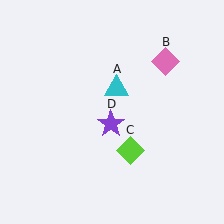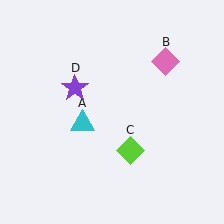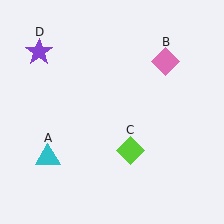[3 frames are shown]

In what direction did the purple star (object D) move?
The purple star (object D) moved up and to the left.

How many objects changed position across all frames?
2 objects changed position: cyan triangle (object A), purple star (object D).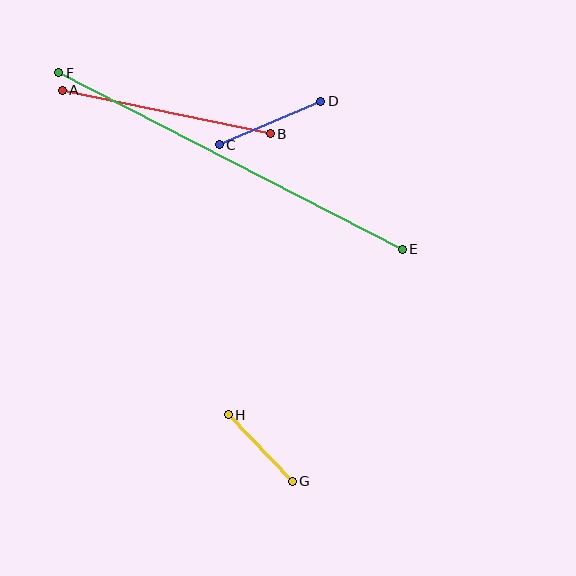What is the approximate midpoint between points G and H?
The midpoint is at approximately (260, 448) pixels.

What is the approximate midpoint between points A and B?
The midpoint is at approximately (166, 112) pixels.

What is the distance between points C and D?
The distance is approximately 110 pixels.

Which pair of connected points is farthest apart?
Points E and F are farthest apart.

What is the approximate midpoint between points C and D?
The midpoint is at approximately (270, 123) pixels.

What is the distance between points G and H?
The distance is approximately 92 pixels.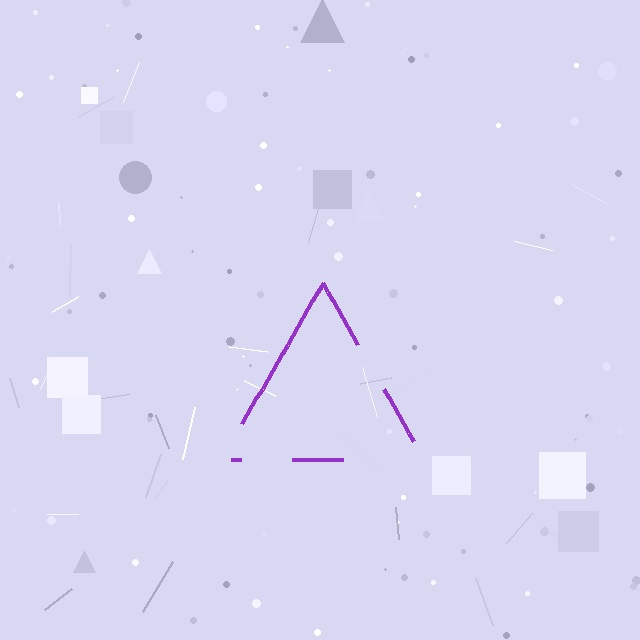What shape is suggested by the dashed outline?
The dashed outline suggests a triangle.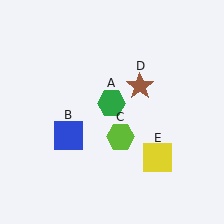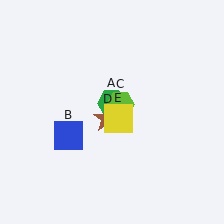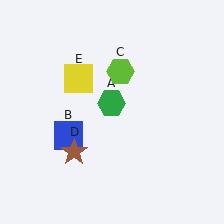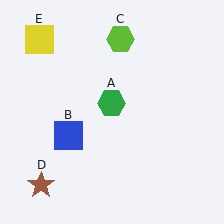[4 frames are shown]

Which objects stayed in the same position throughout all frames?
Green hexagon (object A) and blue square (object B) remained stationary.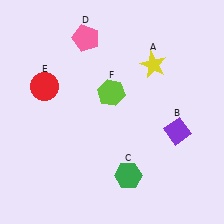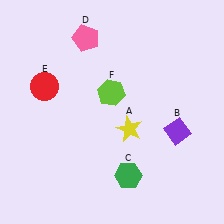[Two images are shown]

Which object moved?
The yellow star (A) moved down.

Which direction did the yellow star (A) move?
The yellow star (A) moved down.